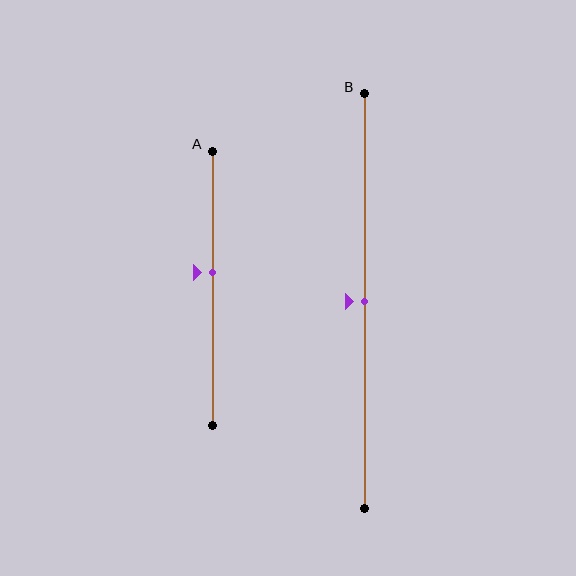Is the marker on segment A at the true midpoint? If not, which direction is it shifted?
No, the marker on segment A is shifted upward by about 6% of the segment length.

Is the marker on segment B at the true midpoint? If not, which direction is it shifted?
Yes, the marker on segment B is at the true midpoint.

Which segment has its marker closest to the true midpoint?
Segment B has its marker closest to the true midpoint.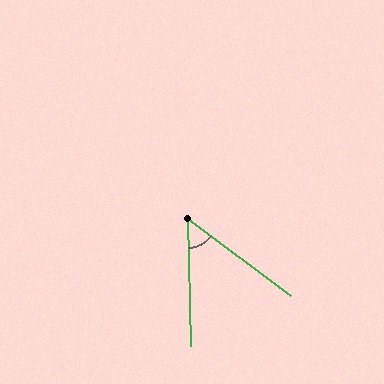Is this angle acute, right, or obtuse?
It is acute.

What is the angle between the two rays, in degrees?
Approximately 52 degrees.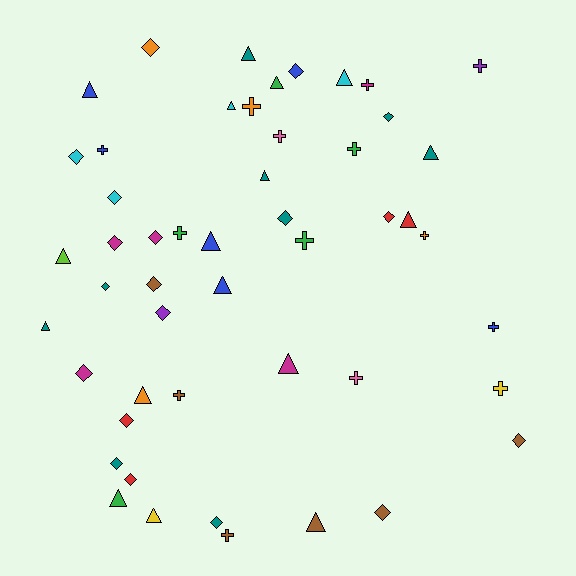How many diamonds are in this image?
There are 19 diamonds.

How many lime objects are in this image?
There is 1 lime object.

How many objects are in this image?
There are 50 objects.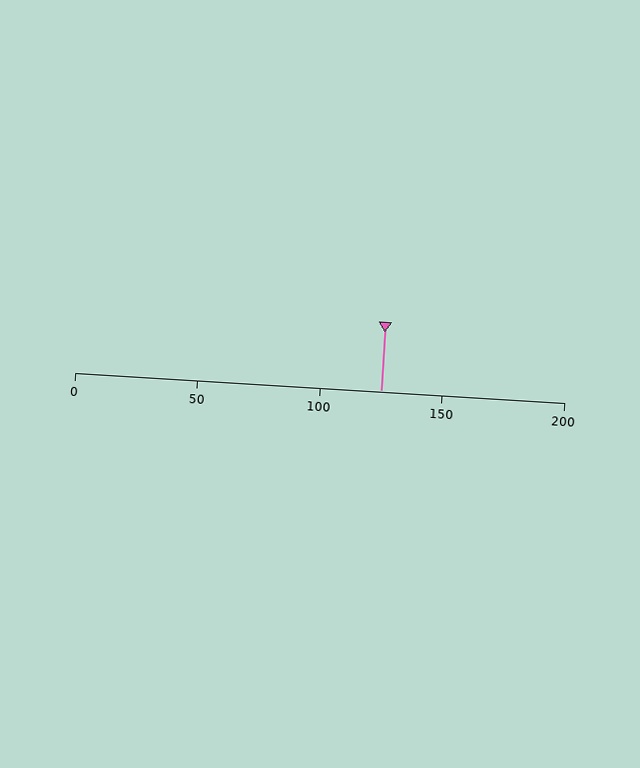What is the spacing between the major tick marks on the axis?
The major ticks are spaced 50 apart.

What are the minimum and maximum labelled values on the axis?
The axis runs from 0 to 200.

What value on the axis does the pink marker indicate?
The marker indicates approximately 125.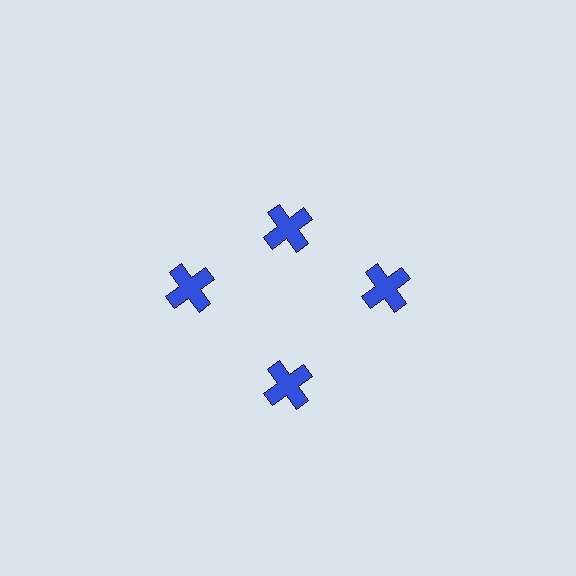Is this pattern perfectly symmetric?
No. The 4 blue crosses are arranged in a ring, but one element near the 12 o'clock position is pulled inward toward the center, breaking the 4-fold rotational symmetry.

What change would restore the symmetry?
The symmetry would be restored by moving it outward, back onto the ring so that all 4 crosses sit at equal angles and equal distance from the center.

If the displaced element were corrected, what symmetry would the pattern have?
It would have 4-fold rotational symmetry — the pattern would map onto itself every 90 degrees.